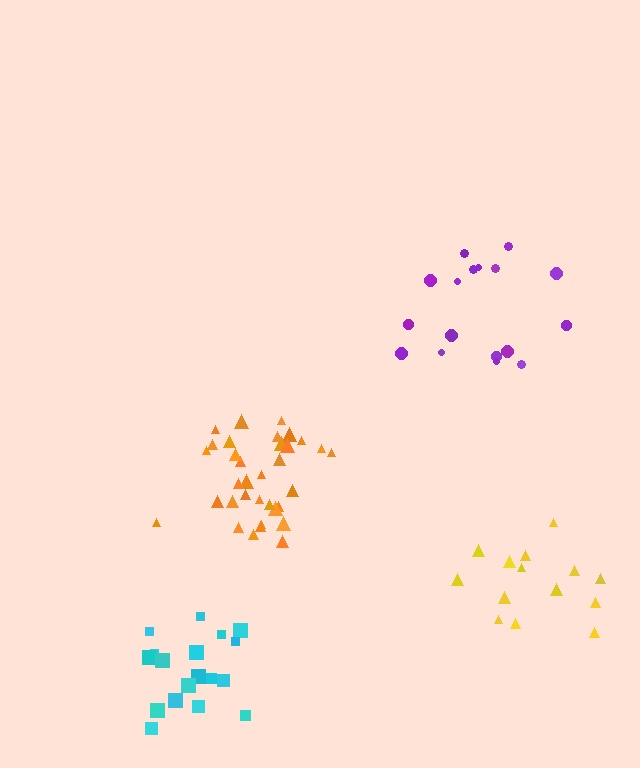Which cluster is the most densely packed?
Orange.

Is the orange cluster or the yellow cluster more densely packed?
Orange.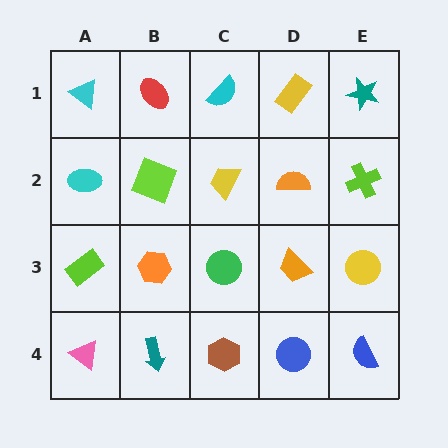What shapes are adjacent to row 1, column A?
A cyan ellipse (row 2, column A), a red ellipse (row 1, column B).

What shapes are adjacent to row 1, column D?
An orange semicircle (row 2, column D), a cyan semicircle (row 1, column C), a teal star (row 1, column E).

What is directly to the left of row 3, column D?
A green circle.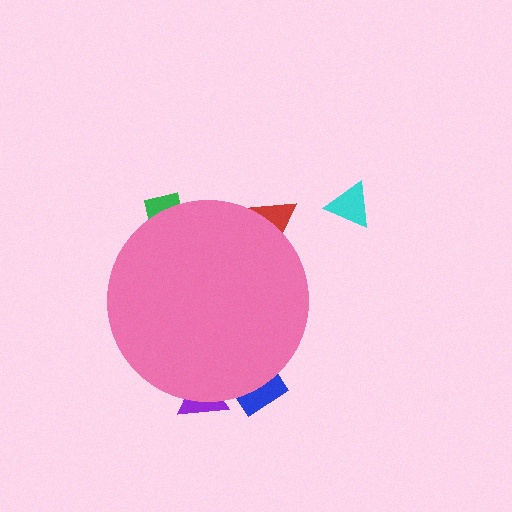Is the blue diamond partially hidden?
Yes, the blue diamond is partially hidden behind the pink circle.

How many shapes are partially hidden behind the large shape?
4 shapes are partially hidden.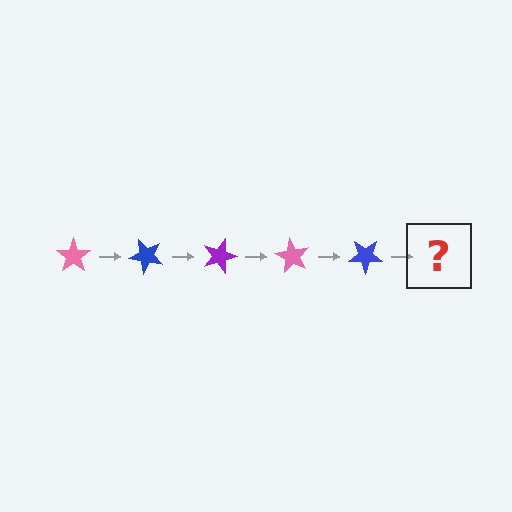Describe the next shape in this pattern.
It should be a purple star, rotated 225 degrees from the start.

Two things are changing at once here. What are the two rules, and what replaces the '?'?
The two rules are that it rotates 45 degrees each step and the color cycles through pink, blue, and purple. The '?' should be a purple star, rotated 225 degrees from the start.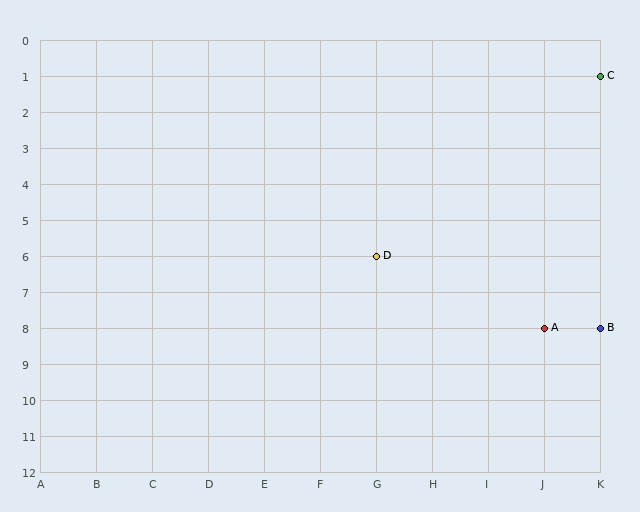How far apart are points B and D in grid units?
Points B and D are 4 columns and 2 rows apart (about 4.5 grid units diagonally).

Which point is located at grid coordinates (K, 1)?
Point C is at (K, 1).